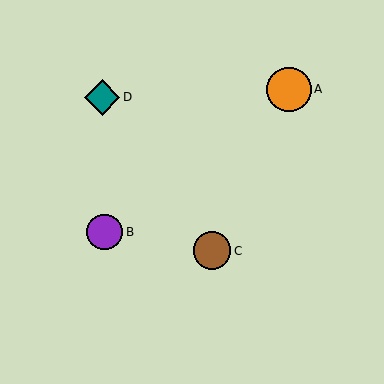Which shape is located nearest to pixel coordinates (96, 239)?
The purple circle (labeled B) at (105, 232) is nearest to that location.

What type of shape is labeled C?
Shape C is a brown circle.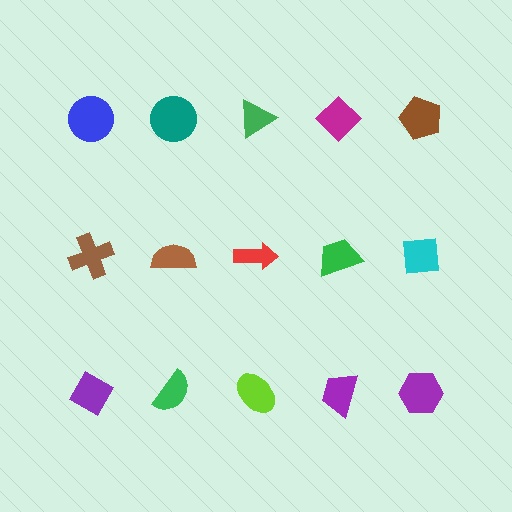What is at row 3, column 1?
A purple diamond.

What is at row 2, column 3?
A red arrow.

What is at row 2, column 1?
A brown cross.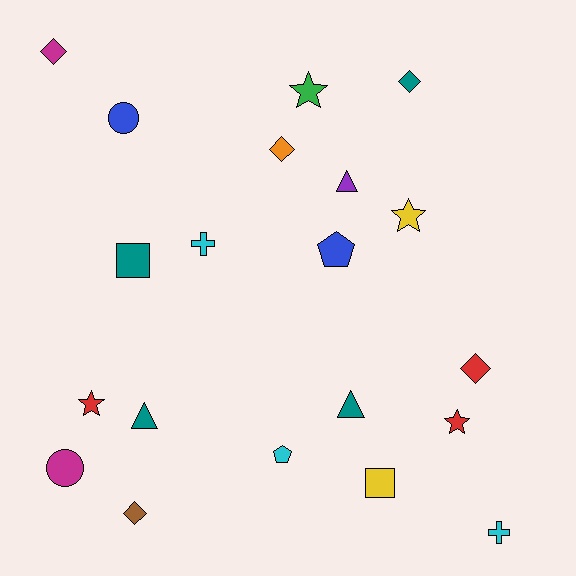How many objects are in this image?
There are 20 objects.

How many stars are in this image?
There are 4 stars.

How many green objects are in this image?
There is 1 green object.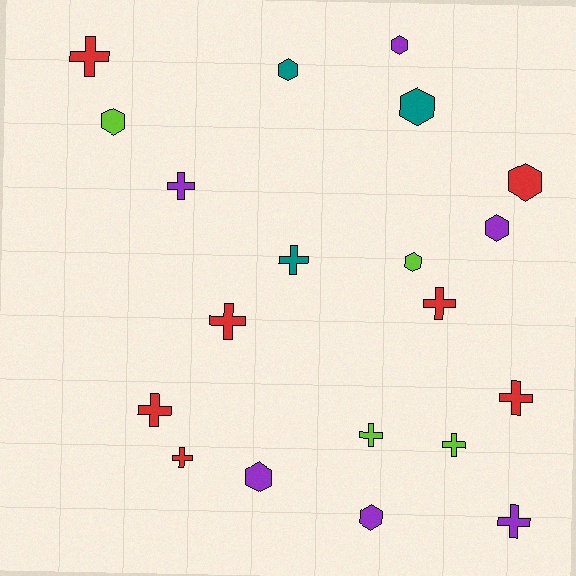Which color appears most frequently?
Red, with 7 objects.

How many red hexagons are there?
There is 1 red hexagon.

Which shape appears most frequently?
Cross, with 11 objects.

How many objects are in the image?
There are 20 objects.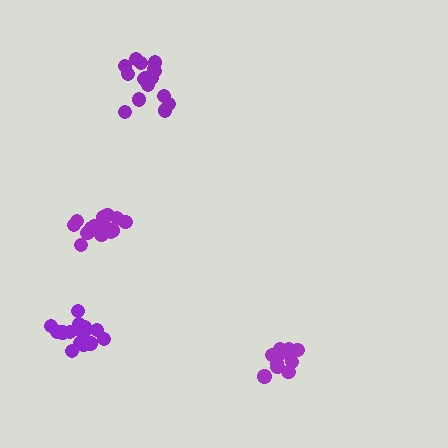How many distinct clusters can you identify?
There are 4 distinct clusters.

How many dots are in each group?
Group 1: 17 dots, Group 2: 14 dots, Group 3: 18 dots, Group 4: 16 dots (65 total).